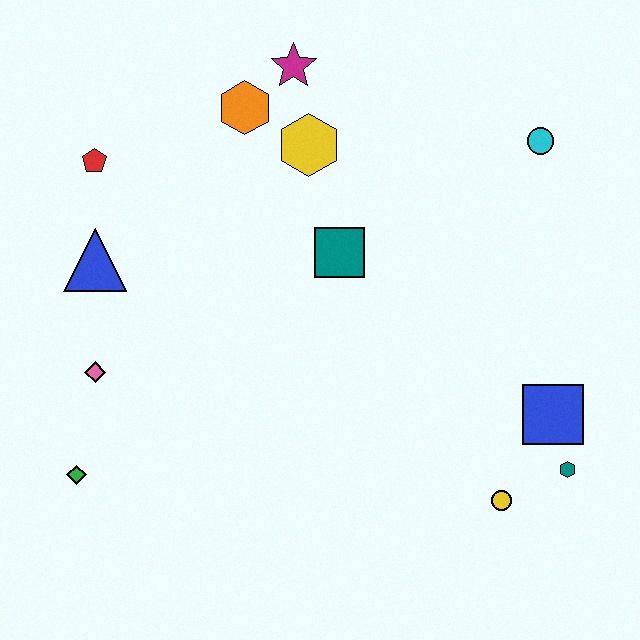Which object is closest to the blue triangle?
The red pentagon is closest to the blue triangle.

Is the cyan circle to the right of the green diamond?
Yes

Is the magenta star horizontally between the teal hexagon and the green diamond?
Yes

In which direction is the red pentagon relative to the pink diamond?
The red pentagon is above the pink diamond.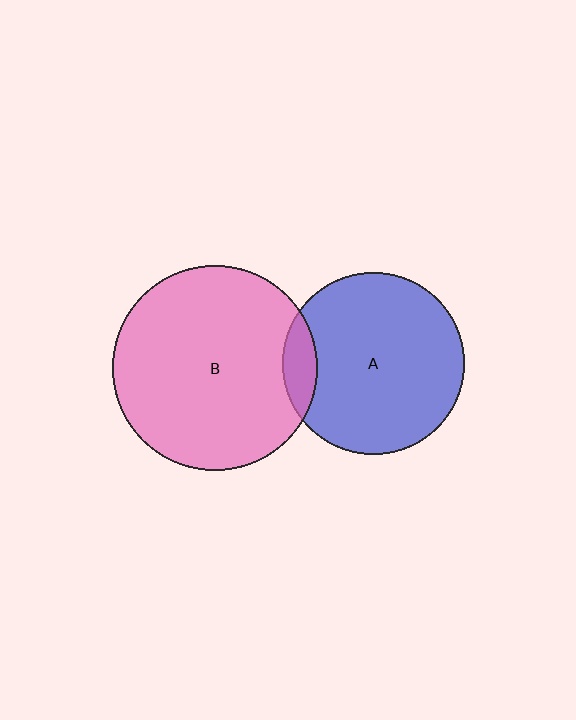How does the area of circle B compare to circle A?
Approximately 1.3 times.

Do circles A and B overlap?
Yes.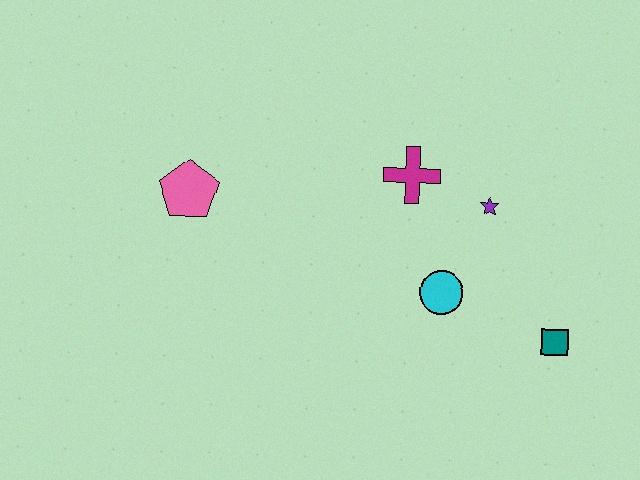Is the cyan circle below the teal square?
No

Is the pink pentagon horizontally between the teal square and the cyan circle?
No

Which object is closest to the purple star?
The magenta cross is closest to the purple star.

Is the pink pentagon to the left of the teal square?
Yes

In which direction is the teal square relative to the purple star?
The teal square is below the purple star.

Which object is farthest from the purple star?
The pink pentagon is farthest from the purple star.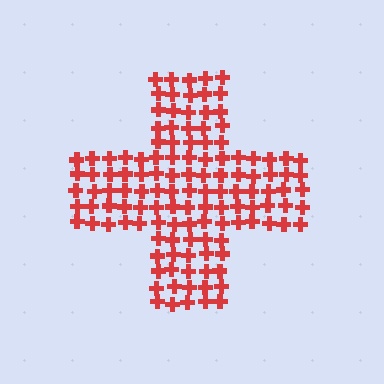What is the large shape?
The large shape is a cross.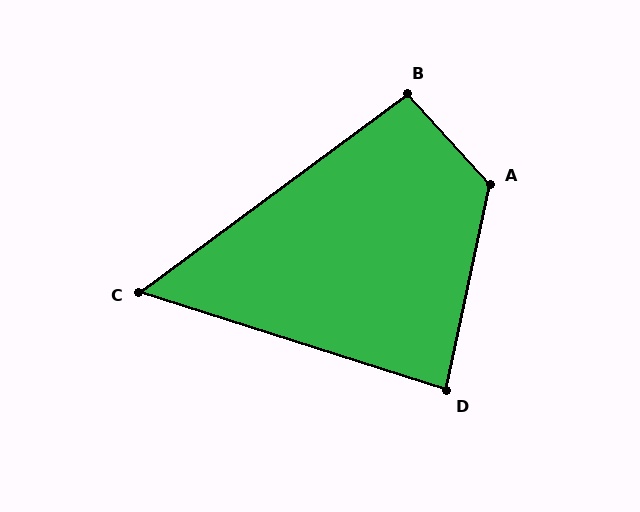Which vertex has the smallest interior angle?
C, at approximately 54 degrees.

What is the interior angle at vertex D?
Approximately 84 degrees (acute).